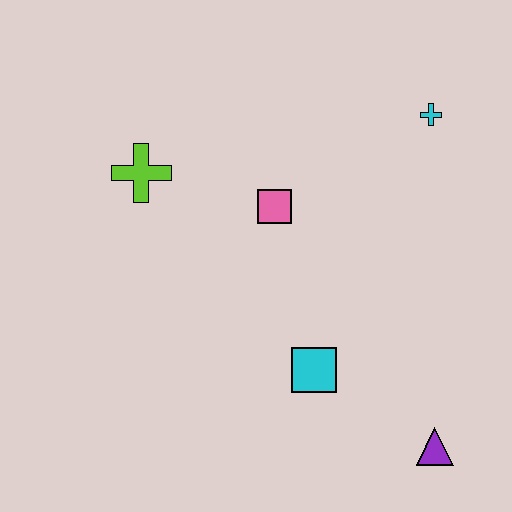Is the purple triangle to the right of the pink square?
Yes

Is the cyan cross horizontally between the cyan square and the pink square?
No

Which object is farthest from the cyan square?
The cyan cross is farthest from the cyan square.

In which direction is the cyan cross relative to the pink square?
The cyan cross is to the right of the pink square.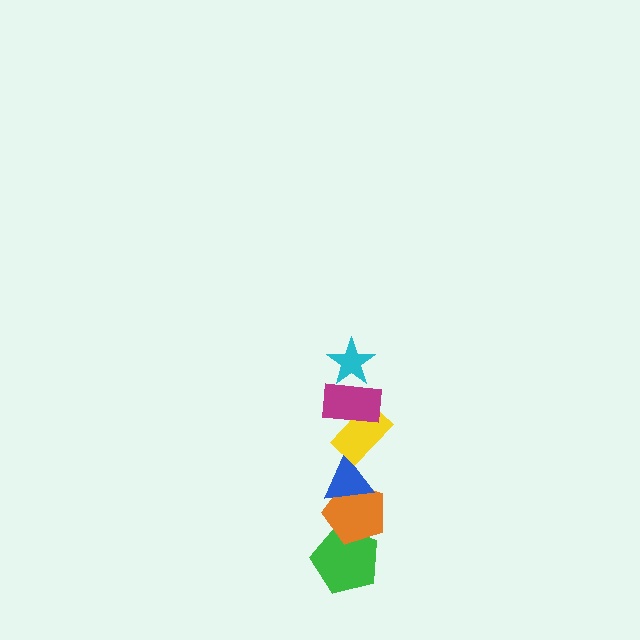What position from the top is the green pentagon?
The green pentagon is 6th from the top.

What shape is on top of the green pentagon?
The orange pentagon is on top of the green pentagon.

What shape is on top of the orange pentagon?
The blue triangle is on top of the orange pentagon.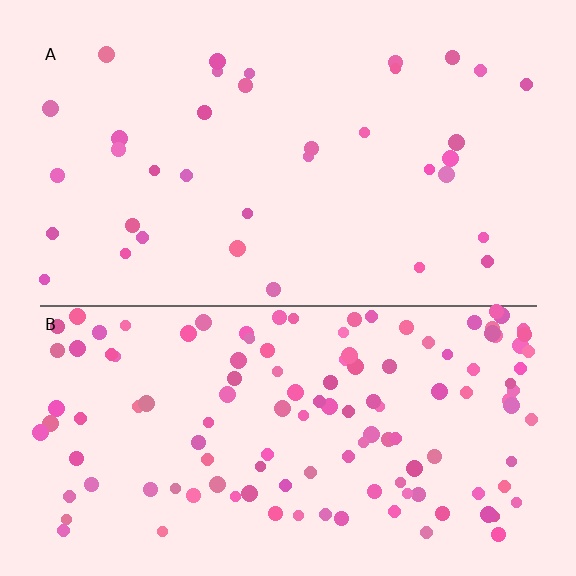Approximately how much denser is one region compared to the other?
Approximately 3.6× — region B over region A.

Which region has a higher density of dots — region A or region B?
B (the bottom).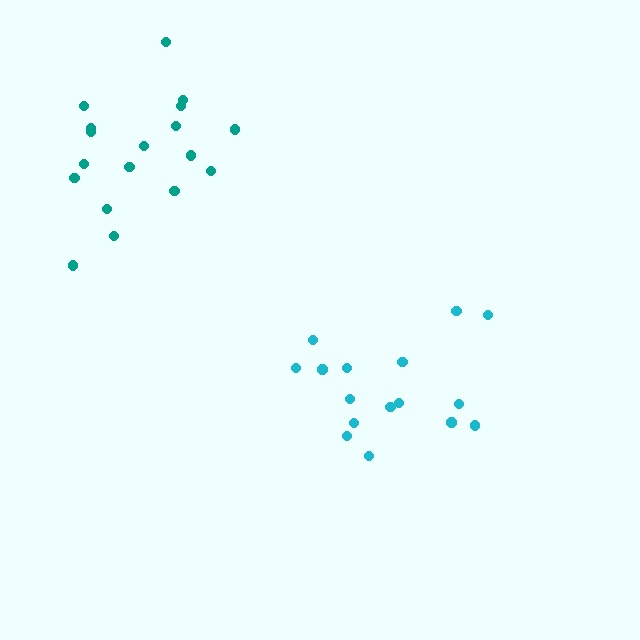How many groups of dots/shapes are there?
There are 2 groups.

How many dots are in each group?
Group 1: 16 dots, Group 2: 18 dots (34 total).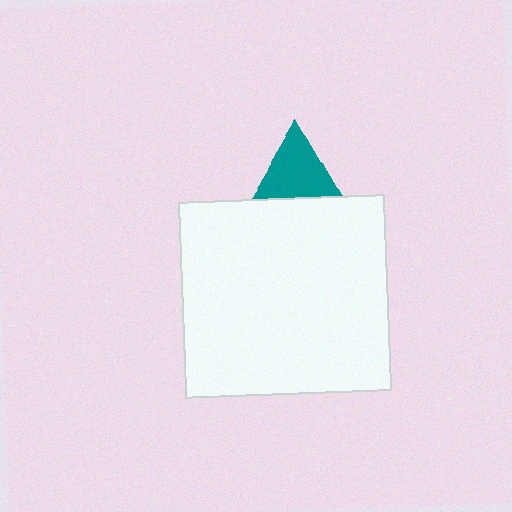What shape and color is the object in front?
The object in front is a white rectangle.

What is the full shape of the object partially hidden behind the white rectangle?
The partially hidden object is a teal triangle.